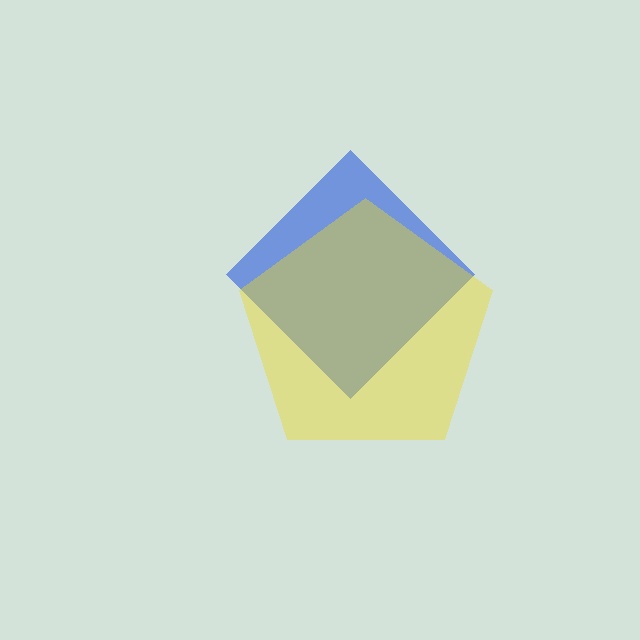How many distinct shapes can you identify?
There are 2 distinct shapes: a blue diamond, a yellow pentagon.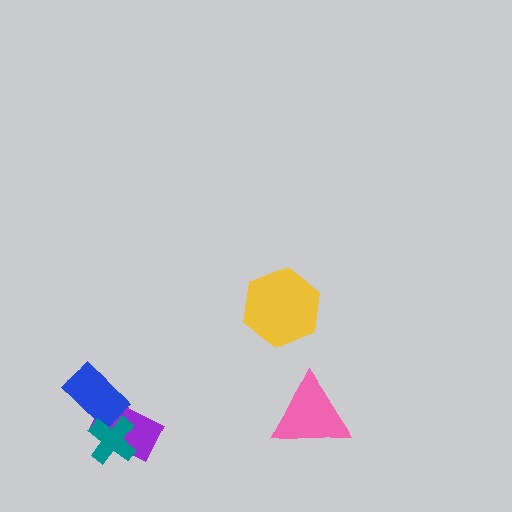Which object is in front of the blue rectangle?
The teal cross is in front of the blue rectangle.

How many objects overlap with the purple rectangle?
2 objects overlap with the purple rectangle.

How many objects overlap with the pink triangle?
0 objects overlap with the pink triangle.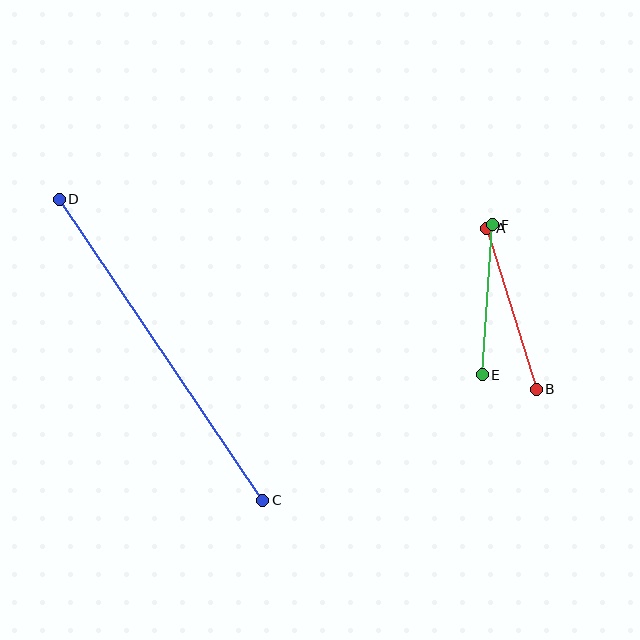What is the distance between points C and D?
The distance is approximately 363 pixels.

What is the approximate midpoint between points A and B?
The midpoint is at approximately (511, 309) pixels.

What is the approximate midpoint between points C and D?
The midpoint is at approximately (161, 350) pixels.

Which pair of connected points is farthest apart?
Points C and D are farthest apart.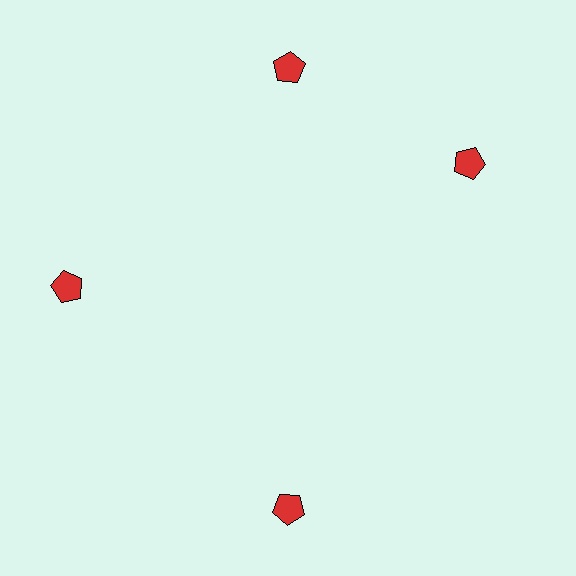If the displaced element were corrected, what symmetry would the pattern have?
It would have 4-fold rotational symmetry — the pattern would map onto itself every 90 degrees.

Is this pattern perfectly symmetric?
No. The 4 red pentagons are arranged in a ring, but one element near the 3 o'clock position is rotated out of alignment along the ring, breaking the 4-fold rotational symmetry.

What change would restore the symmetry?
The symmetry would be restored by rotating it back into even spacing with its neighbors so that all 4 pentagons sit at equal angles and equal distance from the center.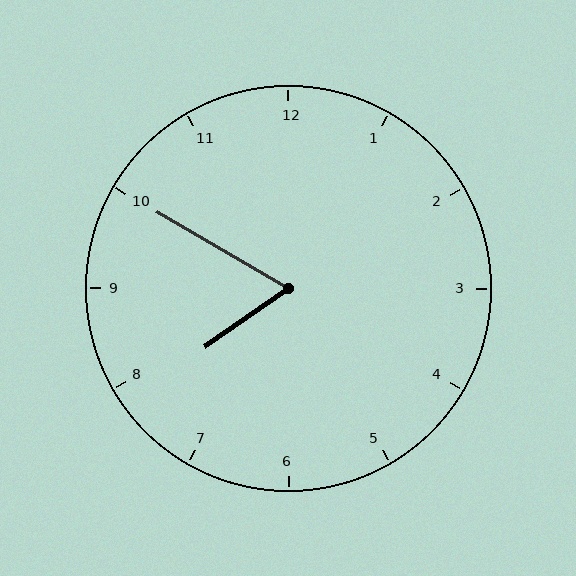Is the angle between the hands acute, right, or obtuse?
It is acute.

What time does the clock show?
7:50.